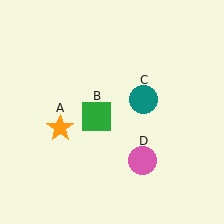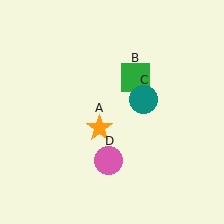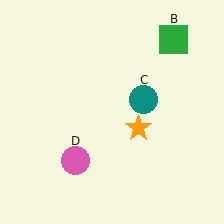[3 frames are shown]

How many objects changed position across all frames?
3 objects changed position: orange star (object A), green square (object B), pink circle (object D).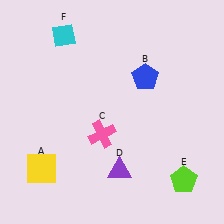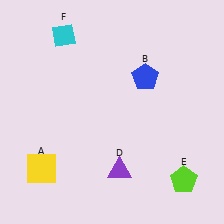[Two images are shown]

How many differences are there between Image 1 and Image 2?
There is 1 difference between the two images.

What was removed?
The pink cross (C) was removed in Image 2.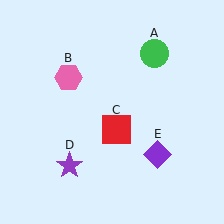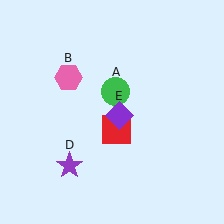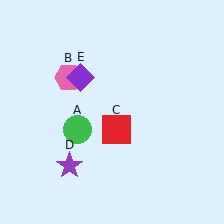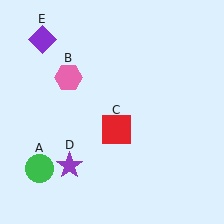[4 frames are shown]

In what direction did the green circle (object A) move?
The green circle (object A) moved down and to the left.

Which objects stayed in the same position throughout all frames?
Pink hexagon (object B) and red square (object C) and purple star (object D) remained stationary.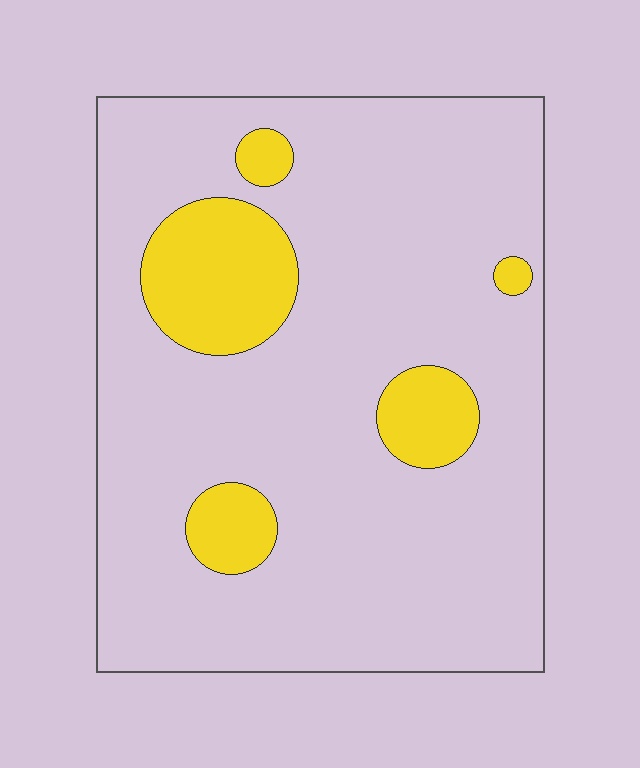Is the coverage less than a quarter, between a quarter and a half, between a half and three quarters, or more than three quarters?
Less than a quarter.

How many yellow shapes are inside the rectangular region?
5.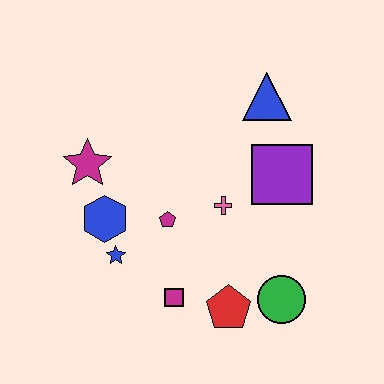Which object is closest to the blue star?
The blue hexagon is closest to the blue star.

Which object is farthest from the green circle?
The magenta star is farthest from the green circle.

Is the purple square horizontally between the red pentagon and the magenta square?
No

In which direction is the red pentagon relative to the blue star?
The red pentagon is to the right of the blue star.